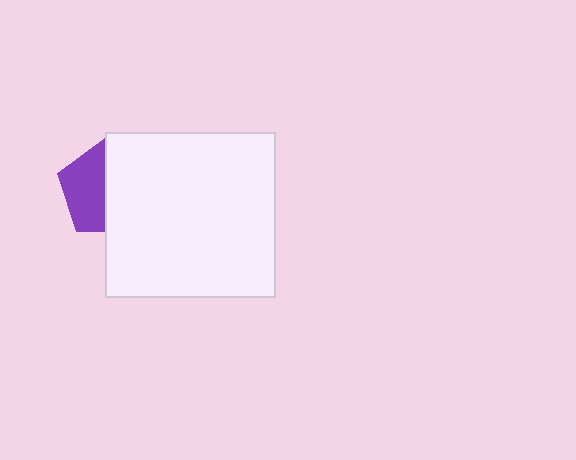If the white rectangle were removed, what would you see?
You would see the complete purple pentagon.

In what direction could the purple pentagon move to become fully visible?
The purple pentagon could move left. That would shift it out from behind the white rectangle entirely.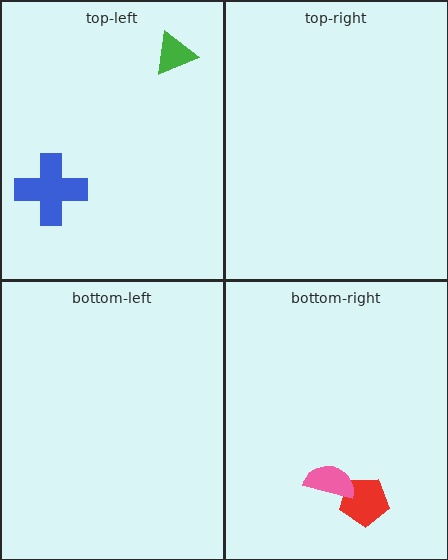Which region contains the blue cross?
The top-left region.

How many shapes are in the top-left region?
2.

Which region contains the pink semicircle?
The bottom-right region.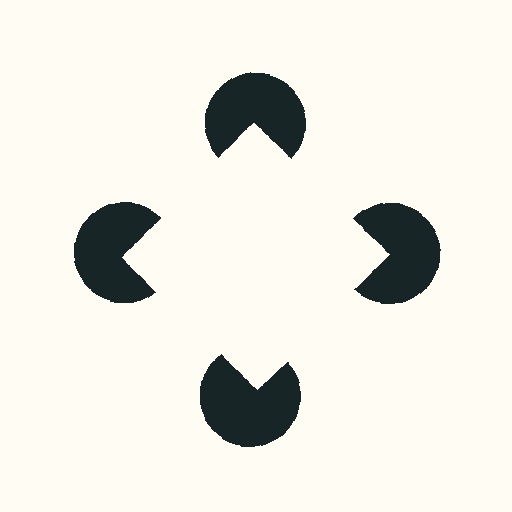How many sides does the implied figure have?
4 sides.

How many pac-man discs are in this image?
There are 4 — one at each vertex of the illusory square.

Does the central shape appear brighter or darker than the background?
It typically appears slightly brighter than the background, even though no actual brightness change is drawn.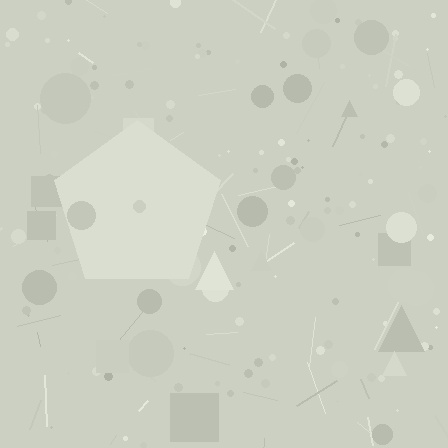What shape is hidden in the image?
A pentagon is hidden in the image.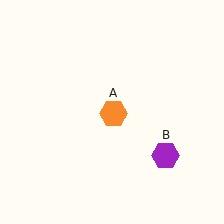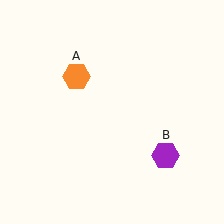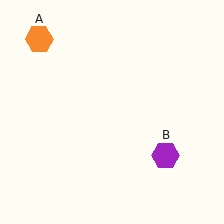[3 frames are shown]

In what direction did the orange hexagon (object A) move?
The orange hexagon (object A) moved up and to the left.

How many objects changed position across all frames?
1 object changed position: orange hexagon (object A).